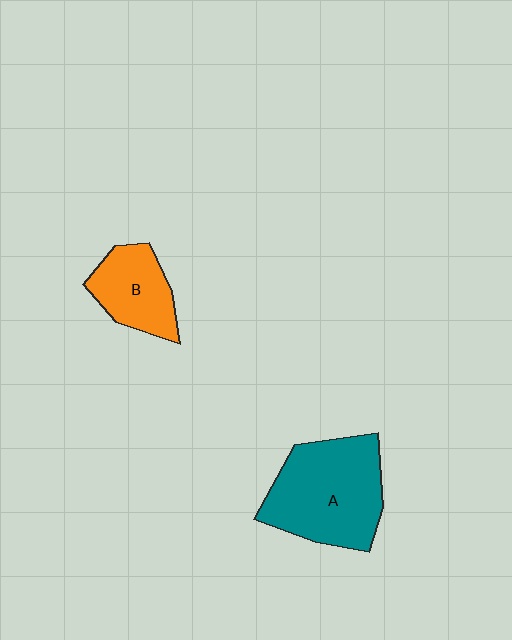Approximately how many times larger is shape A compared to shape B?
Approximately 1.8 times.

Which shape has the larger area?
Shape A (teal).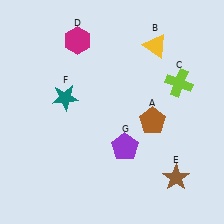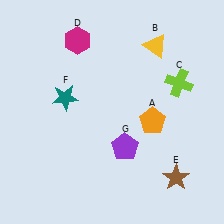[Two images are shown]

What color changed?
The pentagon (A) changed from brown in Image 1 to orange in Image 2.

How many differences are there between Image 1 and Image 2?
There is 1 difference between the two images.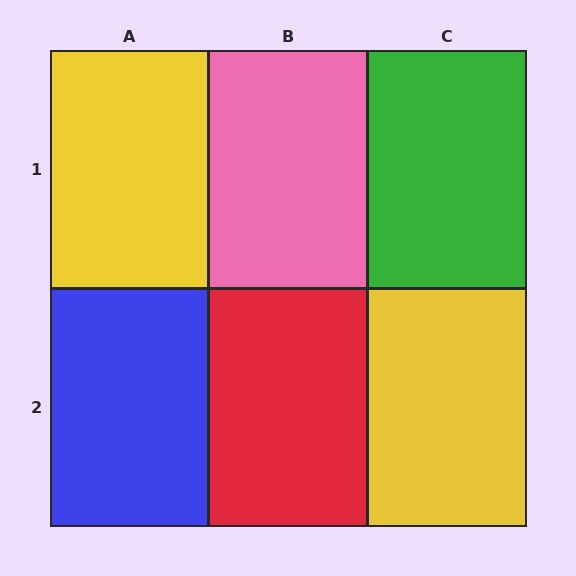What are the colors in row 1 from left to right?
Yellow, pink, green.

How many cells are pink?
1 cell is pink.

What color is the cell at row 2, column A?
Blue.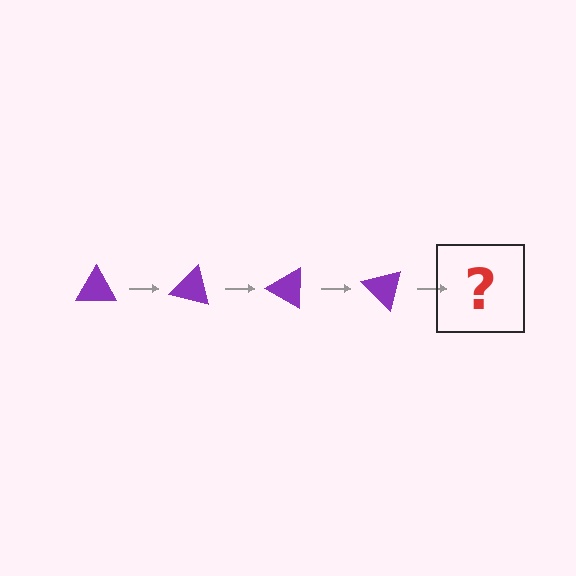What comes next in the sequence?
The next element should be a purple triangle rotated 60 degrees.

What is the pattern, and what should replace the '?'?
The pattern is that the triangle rotates 15 degrees each step. The '?' should be a purple triangle rotated 60 degrees.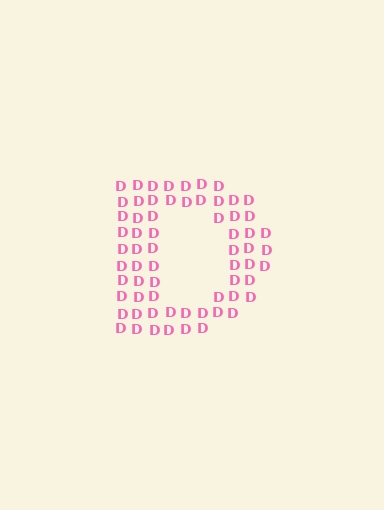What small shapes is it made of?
It is made of small letter D's.